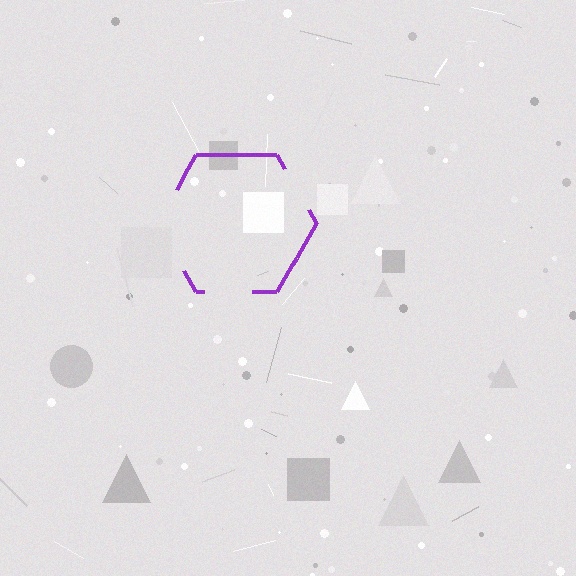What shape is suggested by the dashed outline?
The dashed outline suggests a hexagon.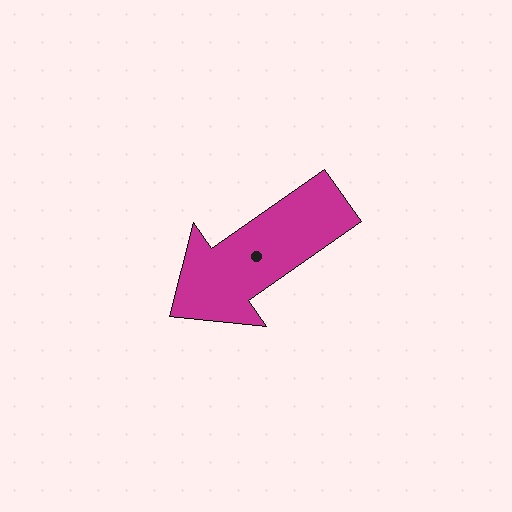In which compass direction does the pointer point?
Southwest.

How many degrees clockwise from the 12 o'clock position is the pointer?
Approximately 235 degrees.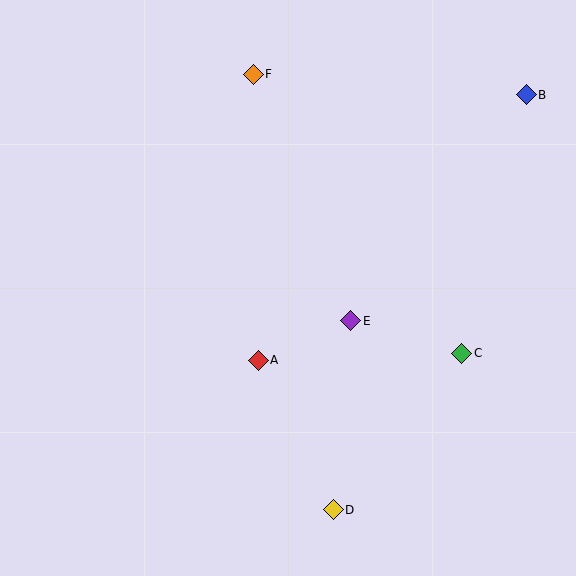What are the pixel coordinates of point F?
Point F is at (253, 74).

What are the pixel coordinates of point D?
Point D is at (333, 510).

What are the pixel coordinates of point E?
Point E is at (351, 321).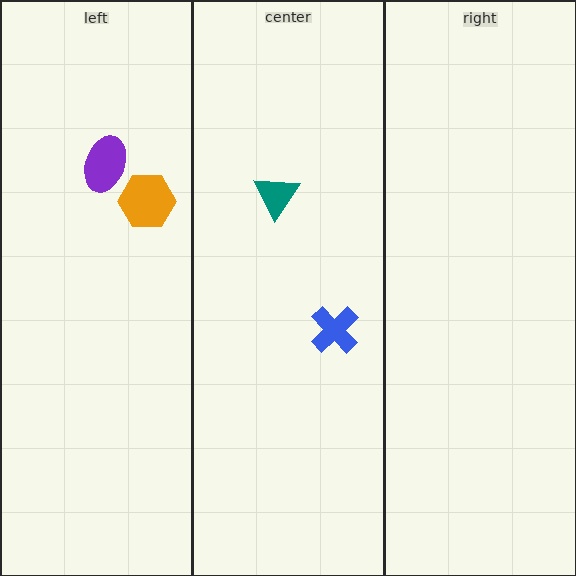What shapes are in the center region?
The blue cross, the teal triangle.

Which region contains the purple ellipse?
The left region.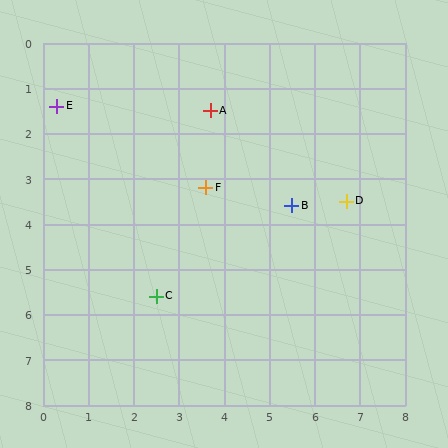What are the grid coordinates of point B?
Point B is at approximately (5.5, 3.6).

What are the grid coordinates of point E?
Point E is at approximately (0.3, 1.4).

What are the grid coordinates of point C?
Point C is at approximately (2.5, 5.6).